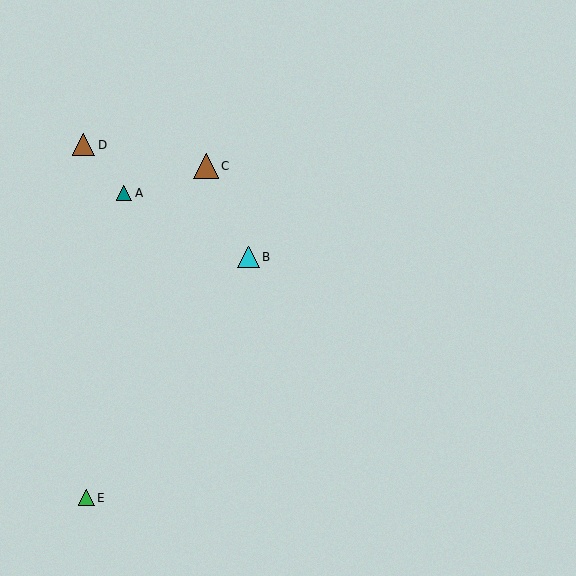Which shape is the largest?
The brown triangle (labeled C) is the largest.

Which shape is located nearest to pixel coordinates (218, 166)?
The brown triangle (labeled C) at (206, 166) is nearest to that location.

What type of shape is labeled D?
Shape D is a brown triangle.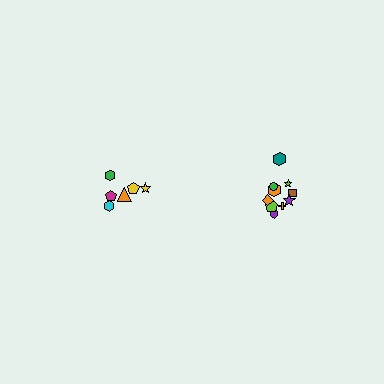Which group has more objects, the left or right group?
The right group.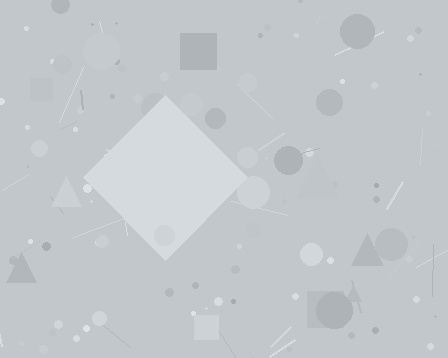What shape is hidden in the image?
A diamond is hidden in the image.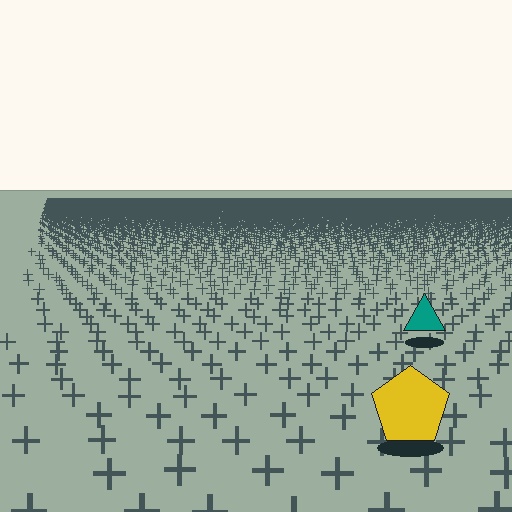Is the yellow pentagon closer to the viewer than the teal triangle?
Yes. The yellow pentagon is closer — you can tell from the texture gradient: the ground texture is coarser near it.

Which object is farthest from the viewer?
The teal triangle is farthest from the viewer. It appears smaller and the ground texture around it is denser.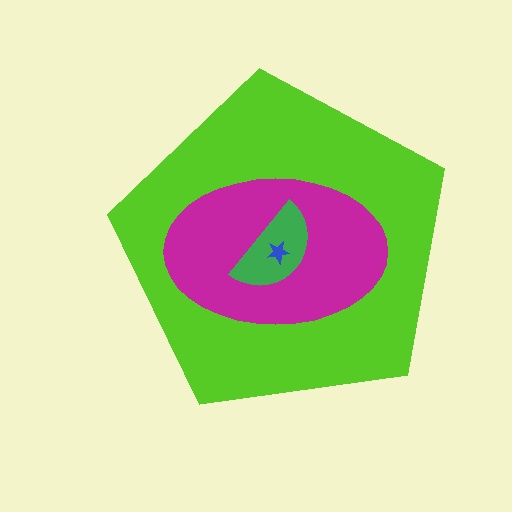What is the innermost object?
The blue star.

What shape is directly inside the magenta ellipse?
The green semicircle.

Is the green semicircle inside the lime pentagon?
Yes.